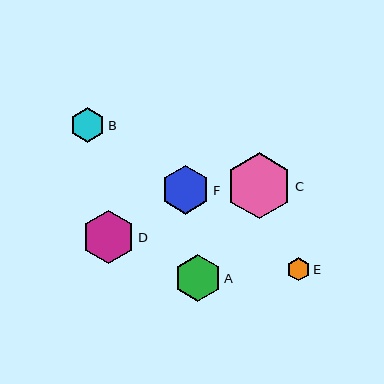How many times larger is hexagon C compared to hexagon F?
Hexagon C is approximately 1.3 times the size of hexagon F.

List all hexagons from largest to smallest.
From largest to smallest: C, D, F, A, B, E.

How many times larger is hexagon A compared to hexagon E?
Hexagon A is approximately 2.0 times the size of hexagon E.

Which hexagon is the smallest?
Hexagon E is the smallest with a size of approximately 23 pixels.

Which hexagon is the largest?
Hexagon C is the largest with a size of approximately 66 pixels.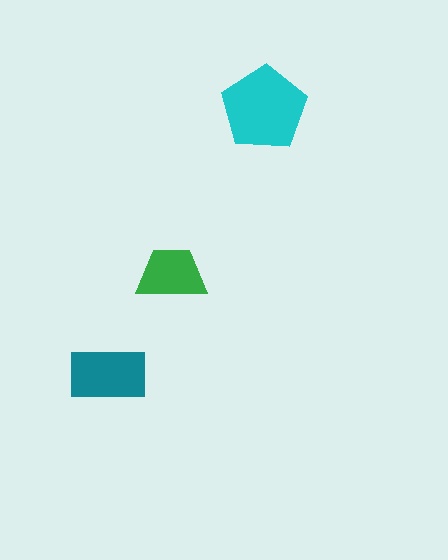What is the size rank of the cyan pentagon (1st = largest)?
1st.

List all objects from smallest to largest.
The green trapezoid, the teal rectangle, the cyan pentagon.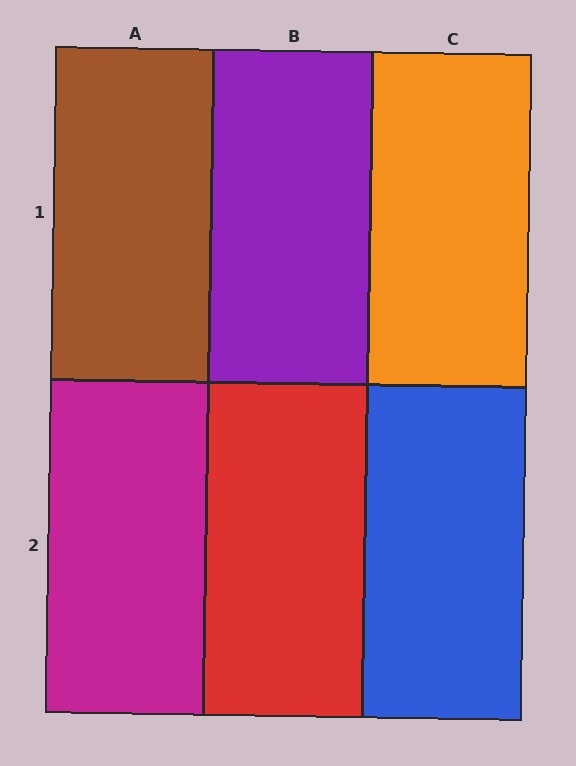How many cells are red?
1 cell is red.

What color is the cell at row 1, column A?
Brown.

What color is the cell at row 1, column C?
Orange.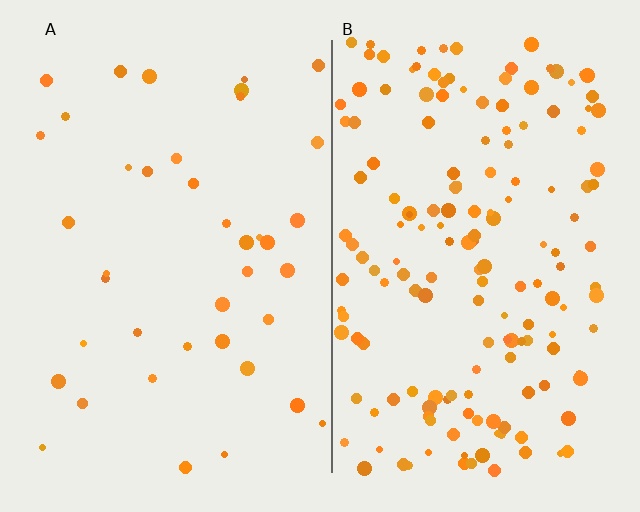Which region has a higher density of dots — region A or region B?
B (the right).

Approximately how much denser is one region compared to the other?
Approximately 4.2× — region B over region A.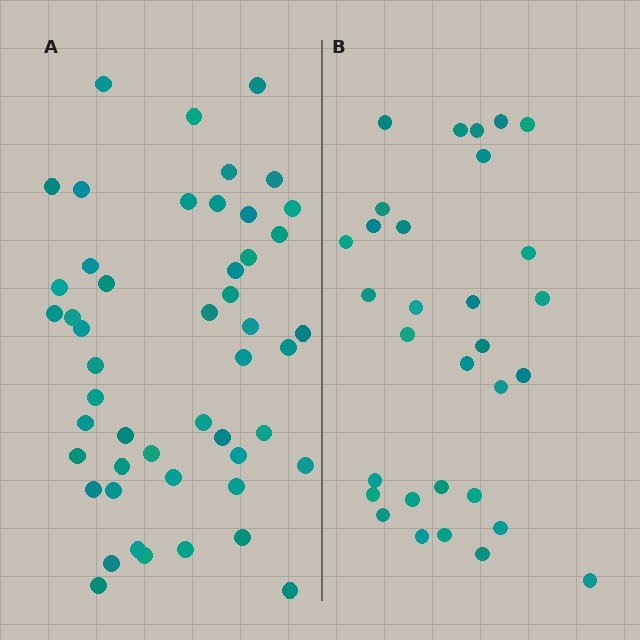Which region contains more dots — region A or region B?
Region A (the left region) has more dots.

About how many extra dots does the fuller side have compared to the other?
Region A has approximately 20 more dots than region B.